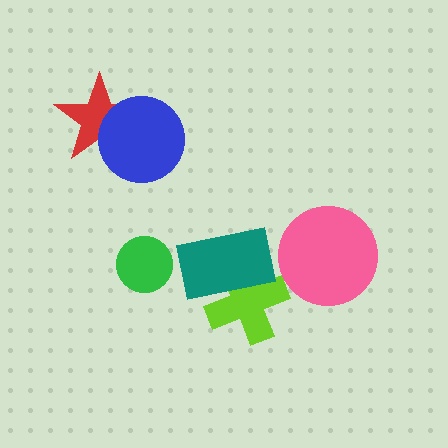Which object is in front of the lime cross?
The teal rectangle is in front of the lime cross.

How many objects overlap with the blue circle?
1 object overlaps with the blue circle.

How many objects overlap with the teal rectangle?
1 object overlaps with the teal rectangle.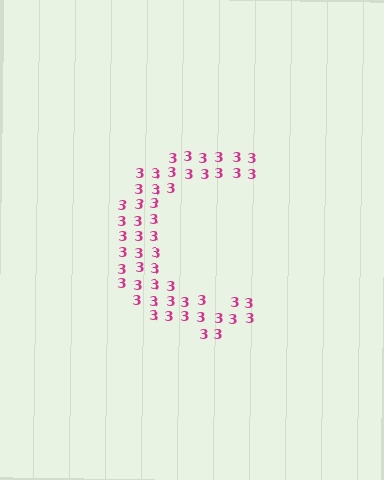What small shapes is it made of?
It is made of small digit 3's.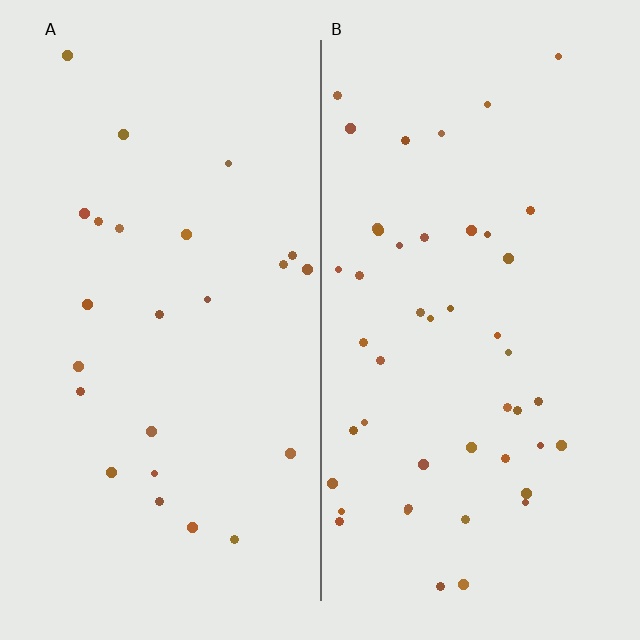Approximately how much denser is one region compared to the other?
Approximately 2.0× — region B over region A.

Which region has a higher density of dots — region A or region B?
B (the right).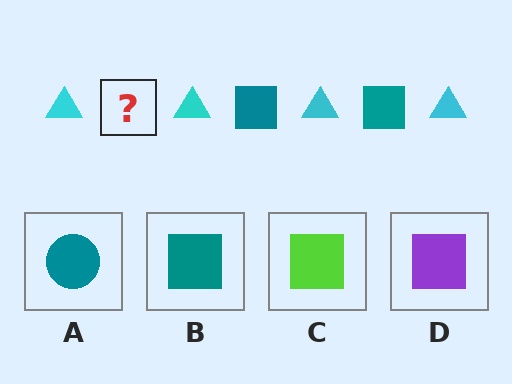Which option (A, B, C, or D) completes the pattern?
B.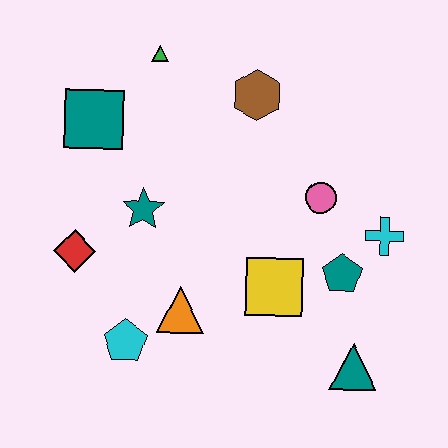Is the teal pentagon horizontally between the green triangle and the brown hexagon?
No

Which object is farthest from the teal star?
The teal triangle is farthest from the teal star.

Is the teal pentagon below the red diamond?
Yes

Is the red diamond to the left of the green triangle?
Yes